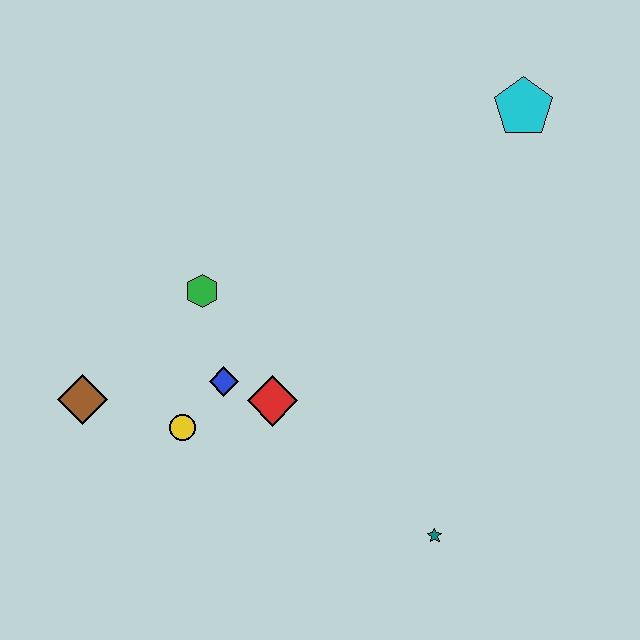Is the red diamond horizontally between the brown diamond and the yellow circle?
No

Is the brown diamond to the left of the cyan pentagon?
Yes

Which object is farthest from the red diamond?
The cyan pentagon is farthest from the red diamond.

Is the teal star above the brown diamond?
No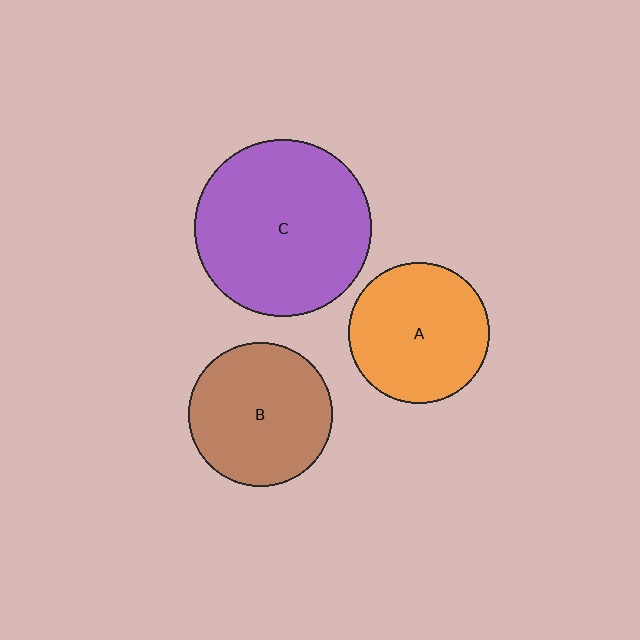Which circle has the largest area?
Circle C (purple).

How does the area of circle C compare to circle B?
Approximately 1.5 times.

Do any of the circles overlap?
No, none of the circles overlap.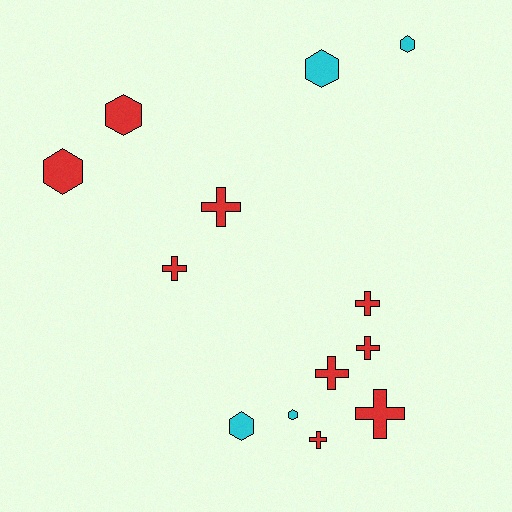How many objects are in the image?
There are 13 objects.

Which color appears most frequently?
Red, with 9 objects.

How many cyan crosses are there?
There are no cyan crosses.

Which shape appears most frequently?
Cross, with 7 objects.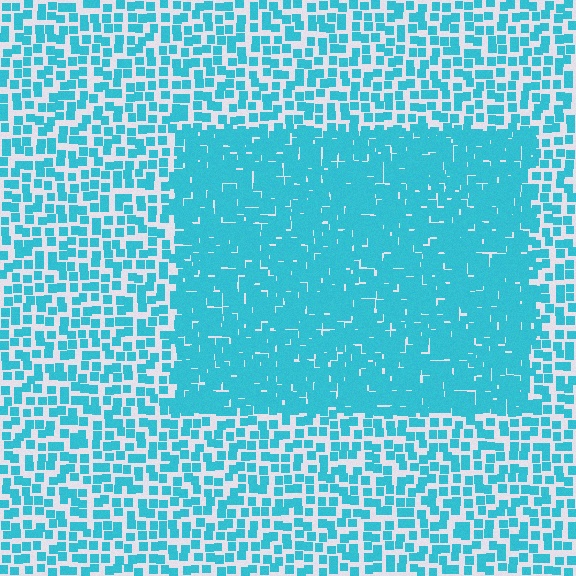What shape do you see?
I see a rectangle.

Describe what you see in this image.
The image contains small cyan elements arranged at two different densities. A rectangle-shaped region is visible where the elements are more densely packed than the surrounding area.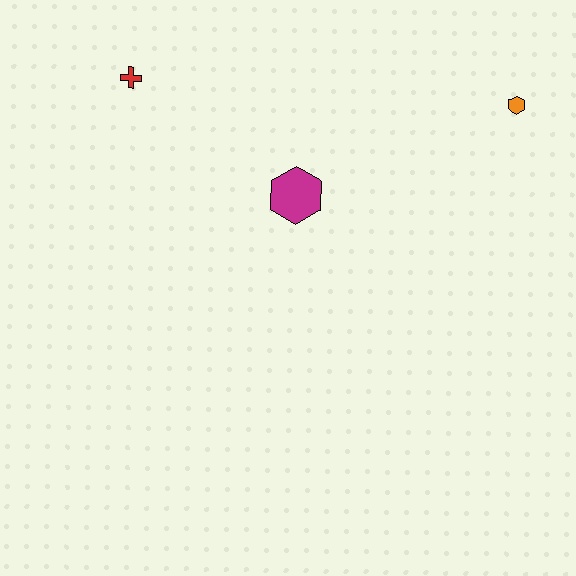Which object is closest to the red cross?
The magenta hexagon is closest to the red cross.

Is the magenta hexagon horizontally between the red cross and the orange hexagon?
Yes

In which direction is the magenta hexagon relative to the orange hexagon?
The magenta hexagon is to the left of the orange hexagon.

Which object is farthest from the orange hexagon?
The red cross is farthest from the orange hexagon.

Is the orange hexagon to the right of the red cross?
Yes